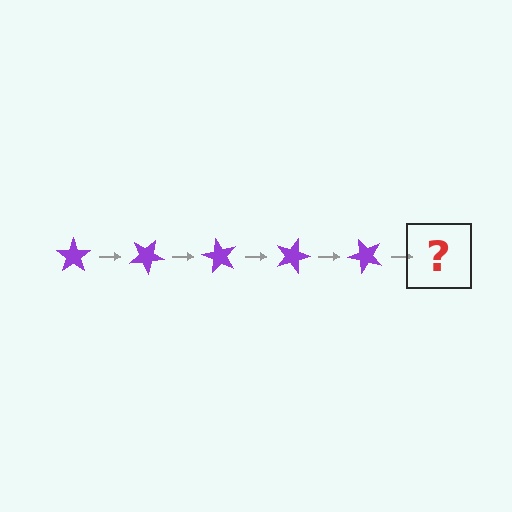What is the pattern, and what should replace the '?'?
The pattern is that the star rotates 30 degrees each step. The '?' should be a purple star rotated 150 degrees.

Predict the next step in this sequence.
The next step is a purple star rotated 150 degrees.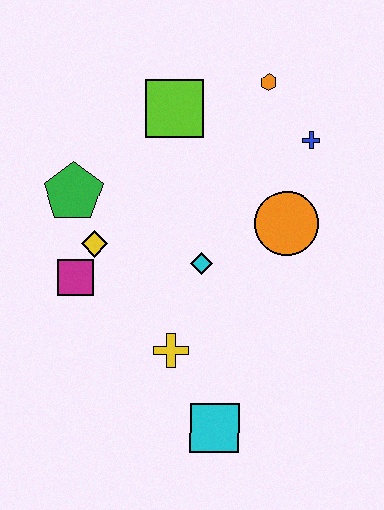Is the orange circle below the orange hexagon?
Yes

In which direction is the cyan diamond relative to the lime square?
The cyan diamond is below the lime square.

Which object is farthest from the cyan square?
The orange hexagon is farthest from the cyan square.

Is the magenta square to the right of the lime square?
No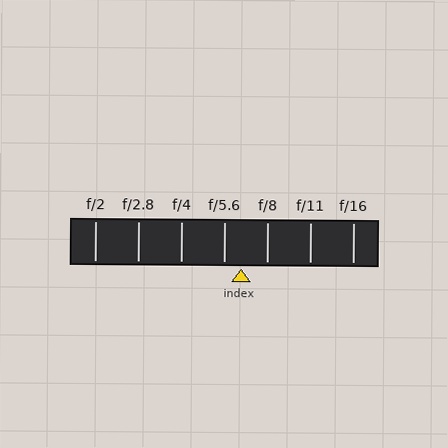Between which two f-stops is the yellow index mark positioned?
The index mark is between f/5.6 and f/8.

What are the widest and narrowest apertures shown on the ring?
The widest aperture shown is f/2 and the narrowest is f/16.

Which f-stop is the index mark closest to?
The index mark is closest to f/5.6.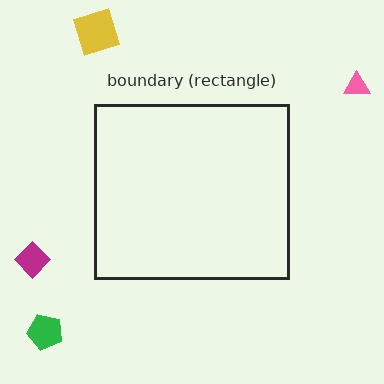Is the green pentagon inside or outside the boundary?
Outside.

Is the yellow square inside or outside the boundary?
Outside.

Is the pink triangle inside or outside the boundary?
Outside.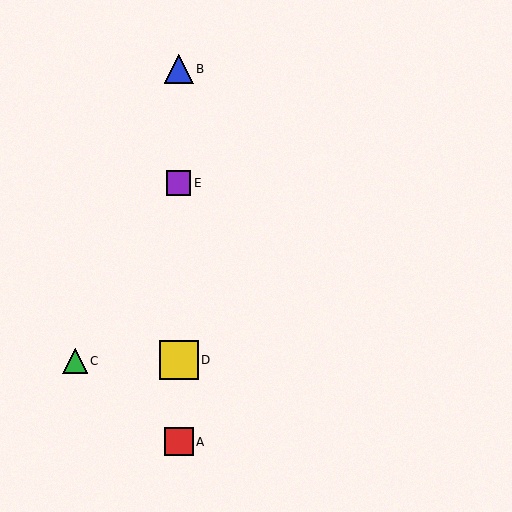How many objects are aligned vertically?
4 objects (A, B, D, E) are aligned vertically.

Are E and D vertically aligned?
Yes, both are at x≈179.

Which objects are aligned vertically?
Objects A, B, D, E are aligned vertically.